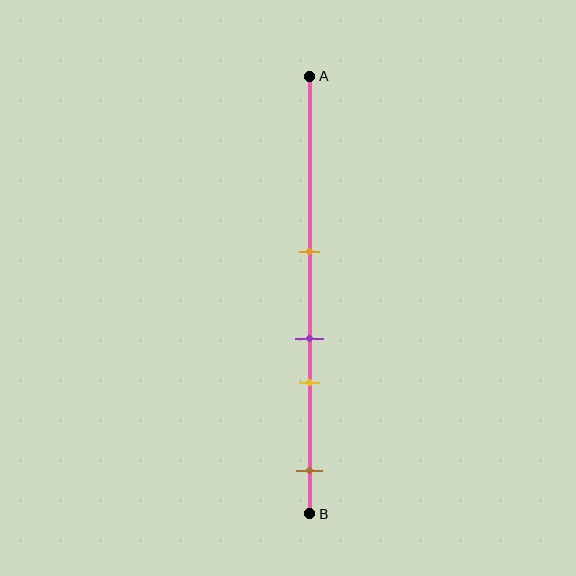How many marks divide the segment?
There are 4 marks dividing the segment.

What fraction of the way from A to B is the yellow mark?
The yellow mark is approximately 70% (0.7) of the way from A to B.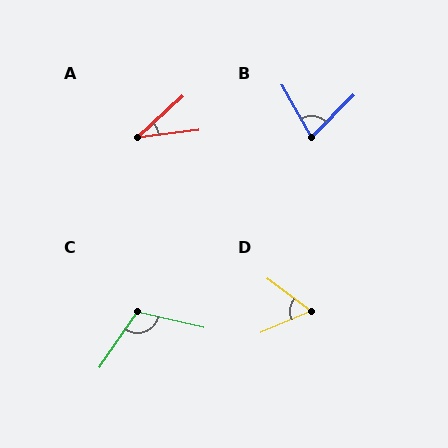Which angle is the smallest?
A, at approximately 35 degrees.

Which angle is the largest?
C, at approximately 111 degrees.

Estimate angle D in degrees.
Approximately 60 degrees.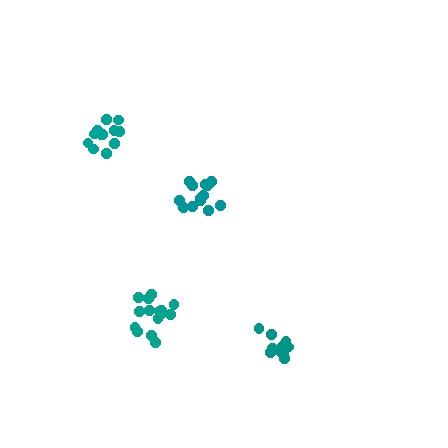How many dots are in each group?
Group 1: 12 dots, Group 2: 13 dots, Group 3: 11 dots, Group 4: 15 dots (51 total).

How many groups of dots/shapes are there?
There are 4 groups.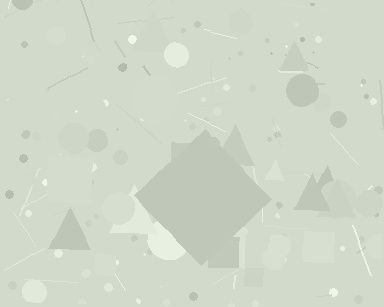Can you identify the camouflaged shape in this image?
The camouflaged shape is a diamond.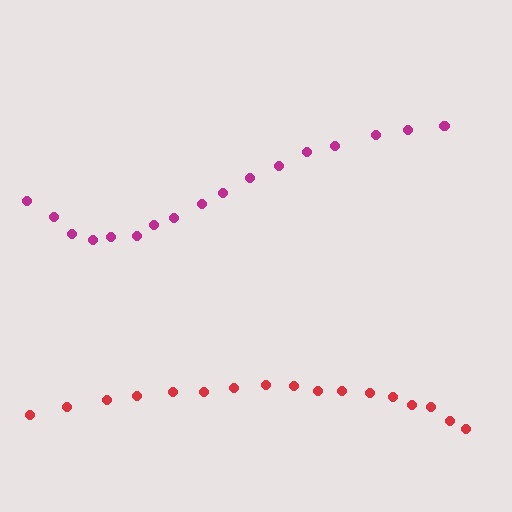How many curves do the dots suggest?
There are 2 distinct paths.